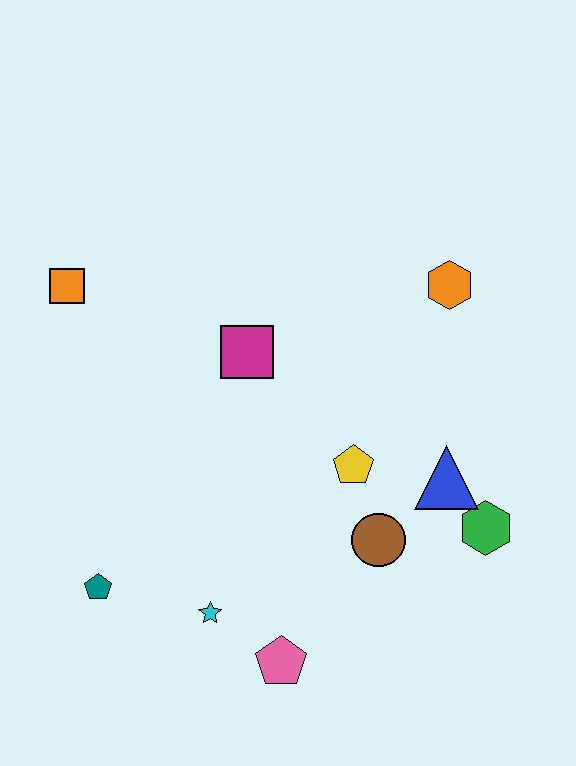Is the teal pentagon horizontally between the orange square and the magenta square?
Yes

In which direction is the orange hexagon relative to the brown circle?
The orange hexagon is above the brown circle.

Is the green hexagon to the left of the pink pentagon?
No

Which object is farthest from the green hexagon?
The orange square is farthest from the green hexagon.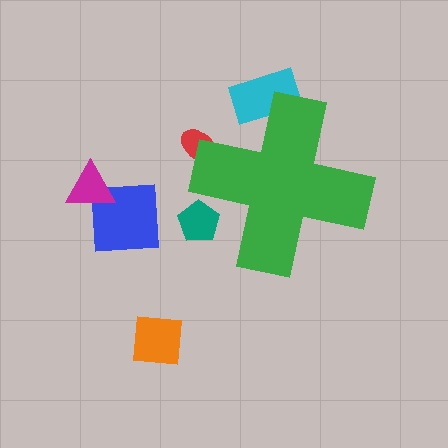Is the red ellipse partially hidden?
Yes, the red ellipse is partially hidden behind the green cross.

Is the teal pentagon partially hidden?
Yes, the teal pentagon is partially hidden behind the green cross.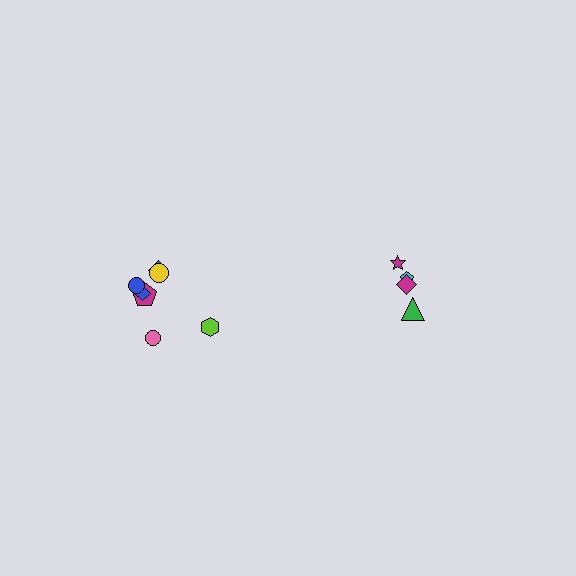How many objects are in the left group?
There are 7 objects.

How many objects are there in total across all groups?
There are 11 objects.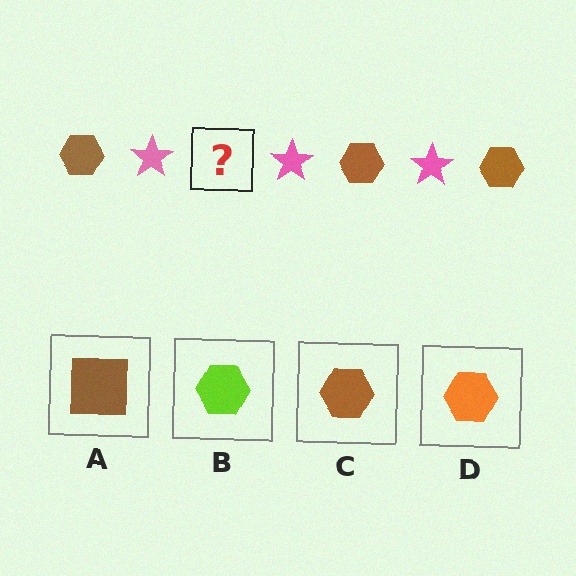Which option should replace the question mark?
Option C.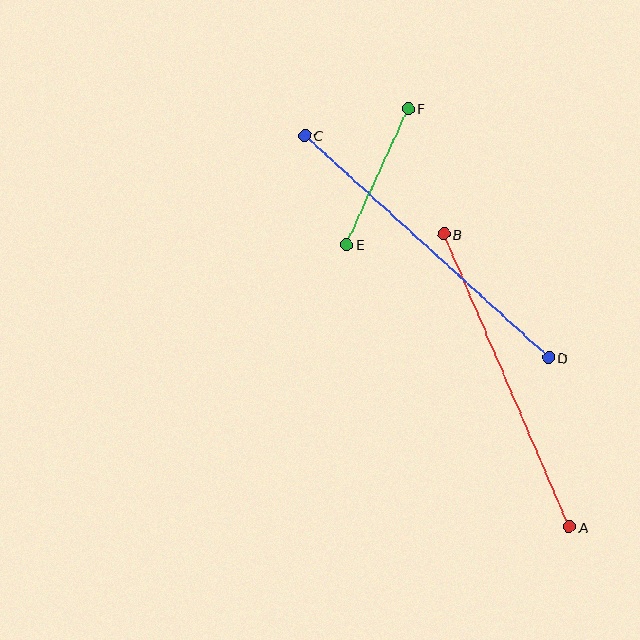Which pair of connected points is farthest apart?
Points C and D are farthest apart.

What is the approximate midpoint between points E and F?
The midpoint is at approximately (377, 177) pixels.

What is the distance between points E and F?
The distance is approximately 150 pixels.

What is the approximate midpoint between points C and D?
The midpoint is at approximately (427, 246) pixels.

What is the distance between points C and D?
The distance is approximately 330 pixels.